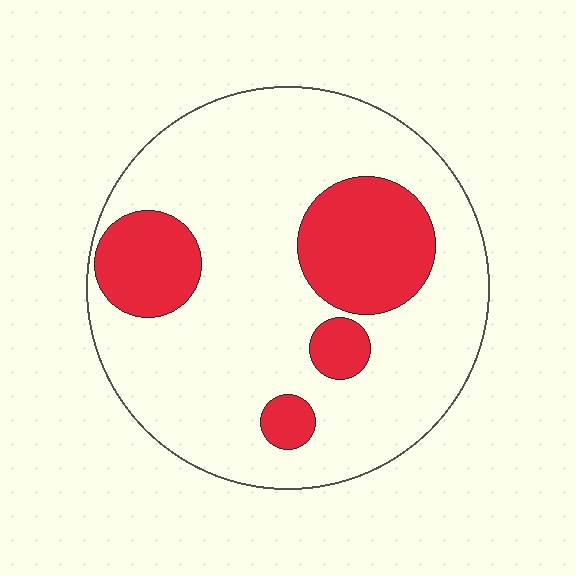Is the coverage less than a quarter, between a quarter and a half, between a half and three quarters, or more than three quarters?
Less than a quarter.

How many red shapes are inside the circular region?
4.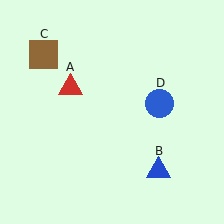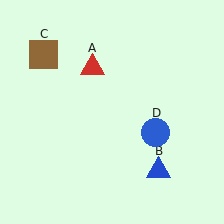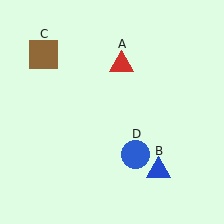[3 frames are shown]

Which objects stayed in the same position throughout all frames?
Blue triangle (object B) and brown square (object C) remained stationary.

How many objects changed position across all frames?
2 objects changed position: red triangle (object A), blue circle (object D).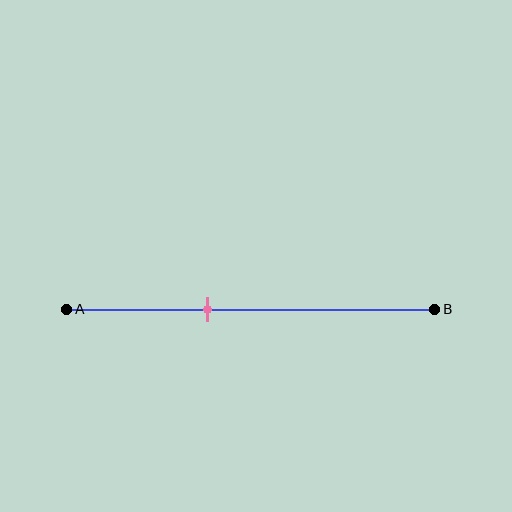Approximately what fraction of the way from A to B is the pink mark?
The pink mark is approximately 40% of the way from A to B.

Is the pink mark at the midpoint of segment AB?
No, the mark is at about 40% from A, not at the 50% midpoint.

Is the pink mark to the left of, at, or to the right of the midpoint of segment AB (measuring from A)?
The pink mark is to the left of the midpoint of segment AB.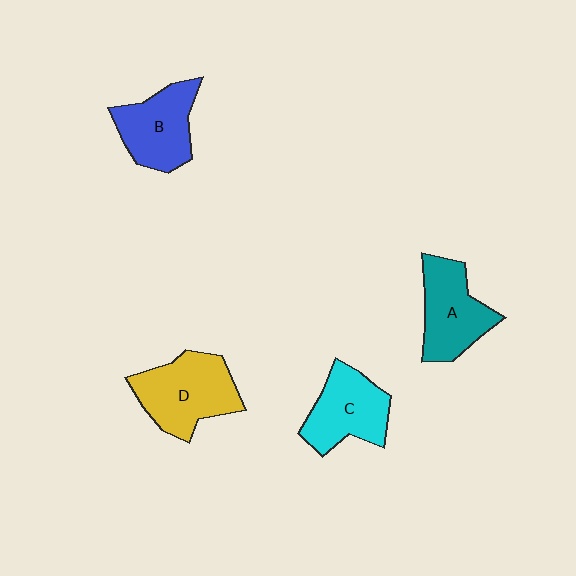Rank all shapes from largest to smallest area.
From largest to smallest: D (yellow), A (teal), C (cyan), B (blue).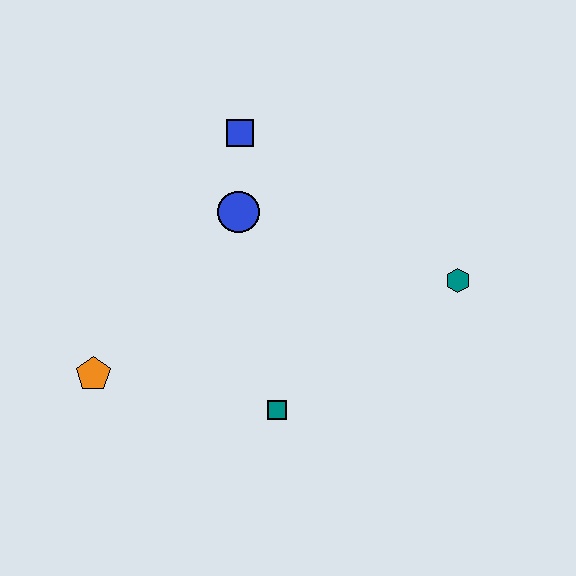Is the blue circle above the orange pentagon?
Yes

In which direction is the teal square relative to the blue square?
The teal square is below the blue square.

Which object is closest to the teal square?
The orange pentagon is closest to the teal square.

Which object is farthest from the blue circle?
The teal hexagon is farthest from the blue circle.